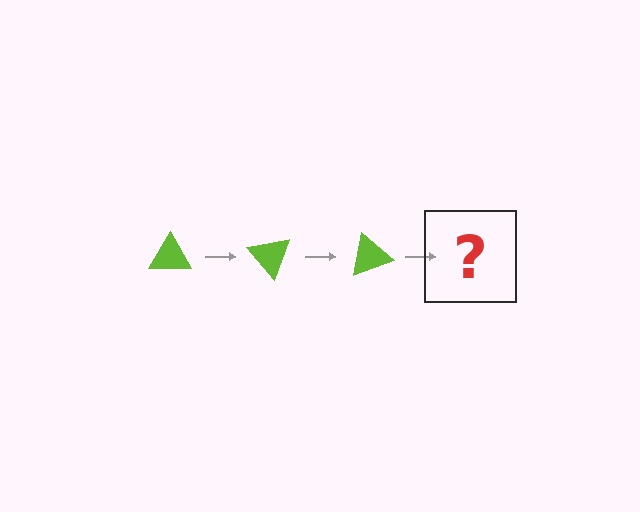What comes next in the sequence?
The next element should be a lime triangle rotated 150 degrees.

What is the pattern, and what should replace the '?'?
The pattern is that the triangle rotates 50 degrees each step. The '?' should be a lime triangle rotated 150 degrees.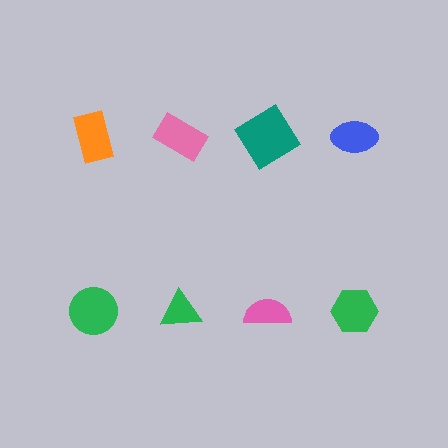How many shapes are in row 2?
4 shapes.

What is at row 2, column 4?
A green hexagon.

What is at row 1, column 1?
An orange rectangle.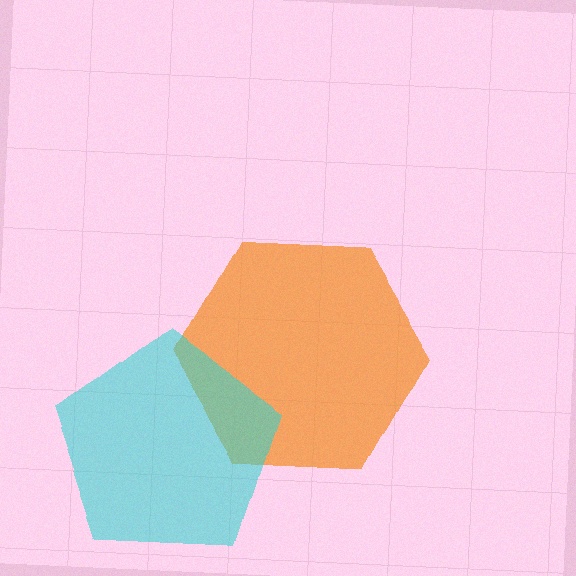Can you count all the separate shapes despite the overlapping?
Yes, there are 2 separate shapes.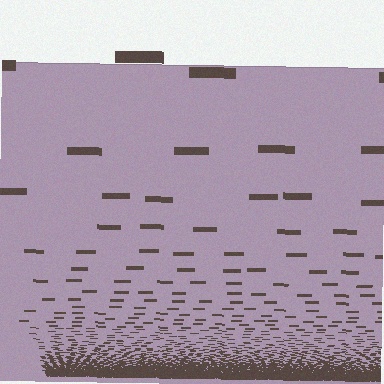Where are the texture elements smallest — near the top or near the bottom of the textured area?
Near the bottom.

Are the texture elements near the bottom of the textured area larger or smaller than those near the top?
Smaller. The gradient is inverted — elements near the bottom are smaller and denser.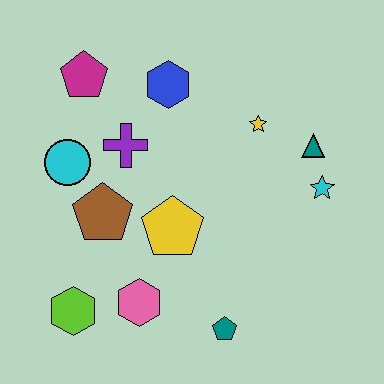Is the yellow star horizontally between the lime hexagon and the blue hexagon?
No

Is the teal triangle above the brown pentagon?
Yes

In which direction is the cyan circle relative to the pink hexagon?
The cyan circle is above the pink hexagon.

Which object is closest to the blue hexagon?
The purple cross is closest to the blue hexagon.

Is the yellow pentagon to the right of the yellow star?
No